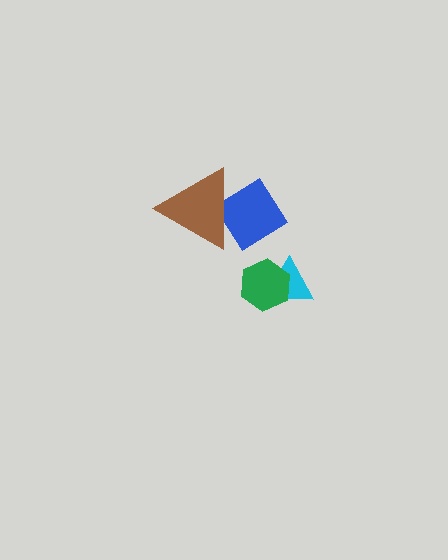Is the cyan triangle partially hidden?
Yes, it is partially covered by another shape.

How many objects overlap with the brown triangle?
1 object overlaps with the brown triangle.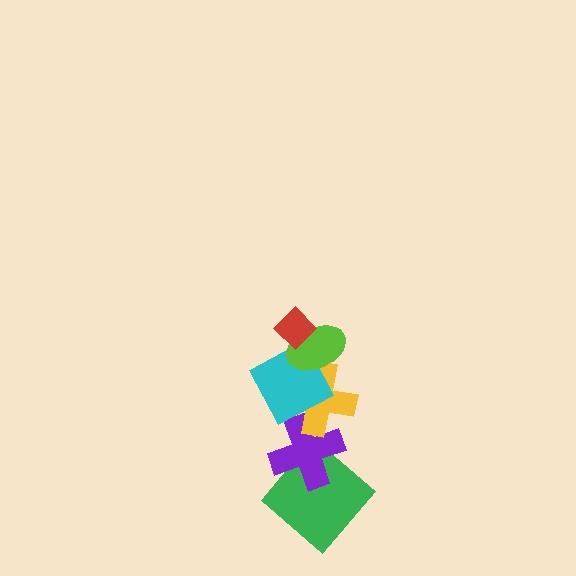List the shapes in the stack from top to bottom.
From top to bottom: the red diamond, the lime ellipse, the cyan square, the yellow cross, the purple cross, the green diamond.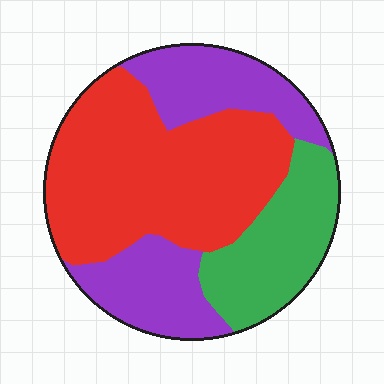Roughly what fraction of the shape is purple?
Purple covers around 30% of the shape.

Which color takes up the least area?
Green, at roughly 20%.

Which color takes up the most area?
Red, at roughly 45%.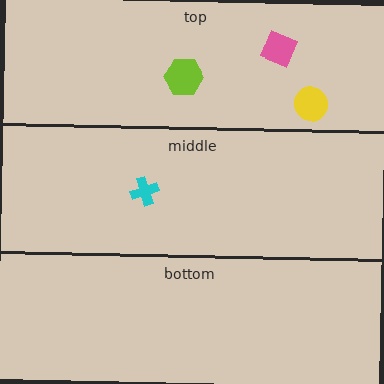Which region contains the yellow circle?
The top region.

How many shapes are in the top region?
3.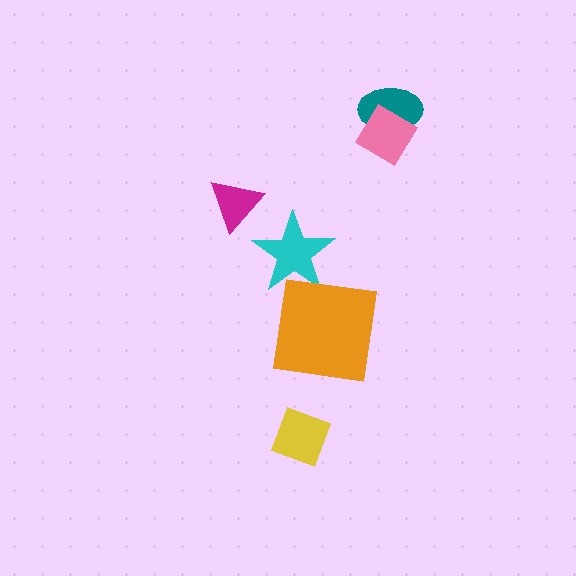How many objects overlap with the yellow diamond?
0 objects overlap with the yellow diamond.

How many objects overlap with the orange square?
0 objects overlap with the orange square.